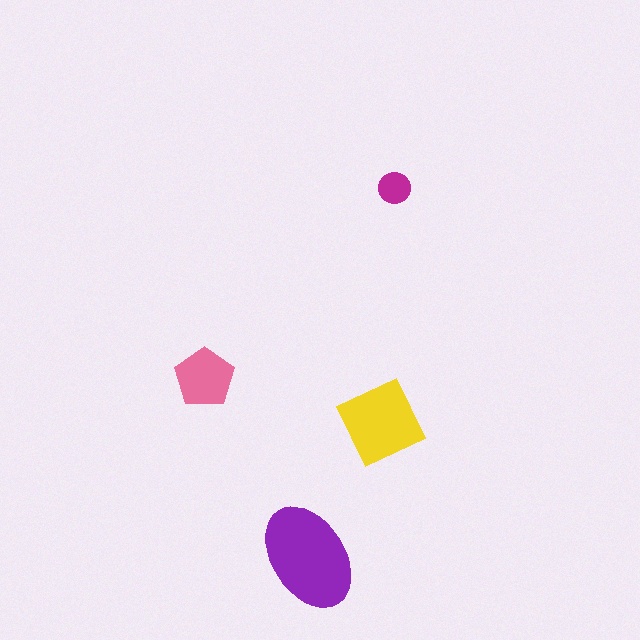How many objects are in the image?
There are 4 objects in the image.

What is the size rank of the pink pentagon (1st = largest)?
3rd.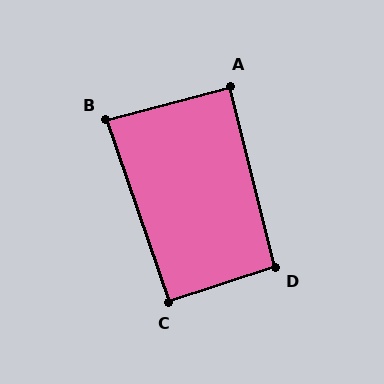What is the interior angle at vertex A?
Approximately 89 degrees (approximately right).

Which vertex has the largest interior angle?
D, at approximately 94 degrees.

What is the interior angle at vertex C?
Approximately 91 degrees (approximately right).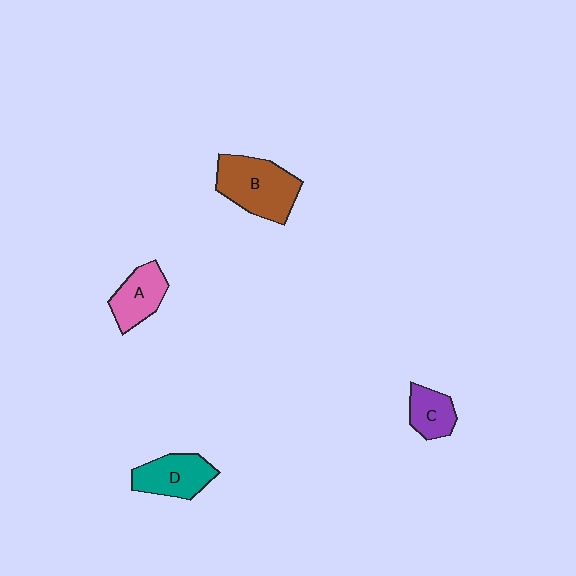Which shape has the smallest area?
Shape C (purple).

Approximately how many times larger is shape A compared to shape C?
Approximately 1.3 times.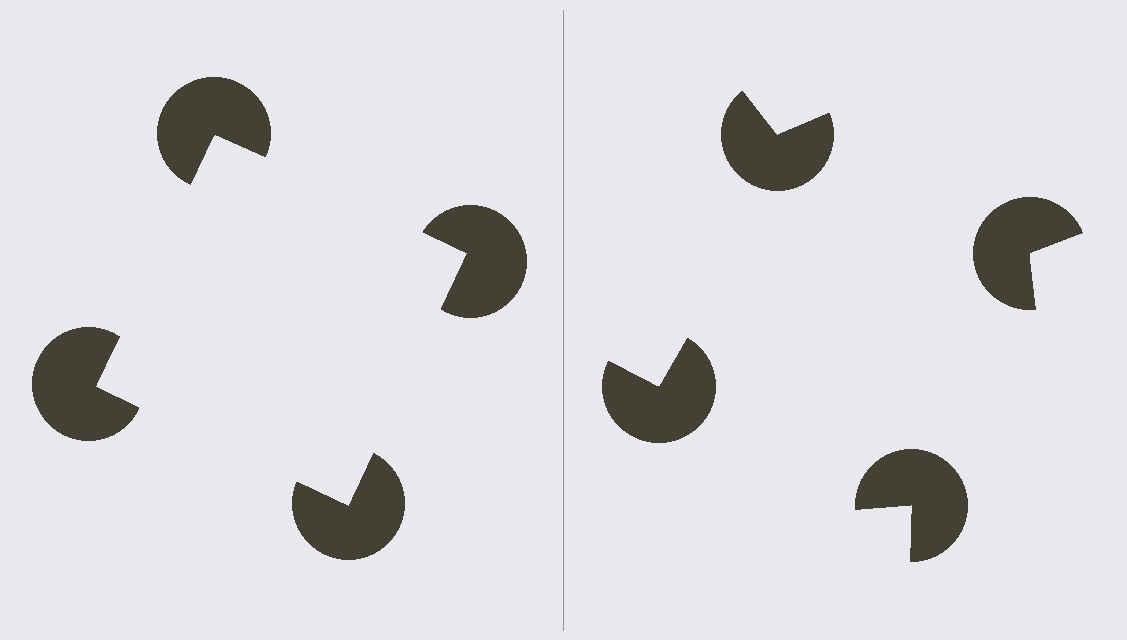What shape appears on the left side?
An illusory square.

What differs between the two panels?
The pac-man discs are positioned identically on both sides; only the wedge orientations differ. On the left they align to a square; on the right they are misaligned.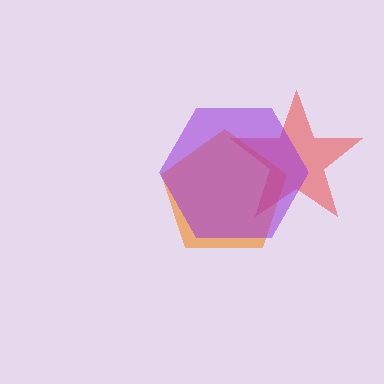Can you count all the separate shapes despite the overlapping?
Yes, there are 3 separate shapes.